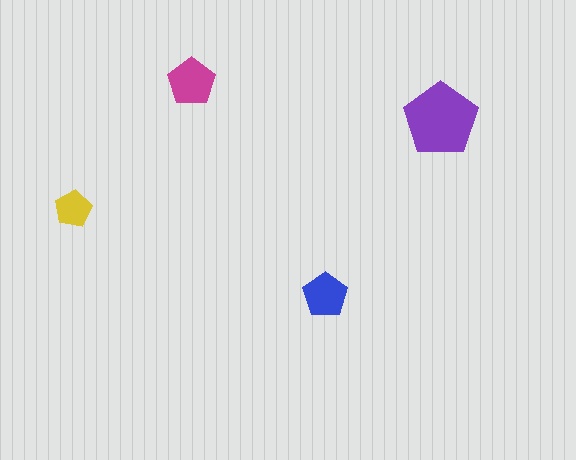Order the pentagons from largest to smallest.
the purple one, the magenta one, the blue one, the yellow one.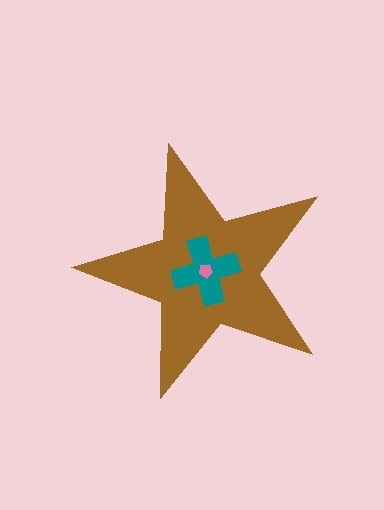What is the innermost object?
The pink pentagon.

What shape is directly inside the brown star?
The teal cross.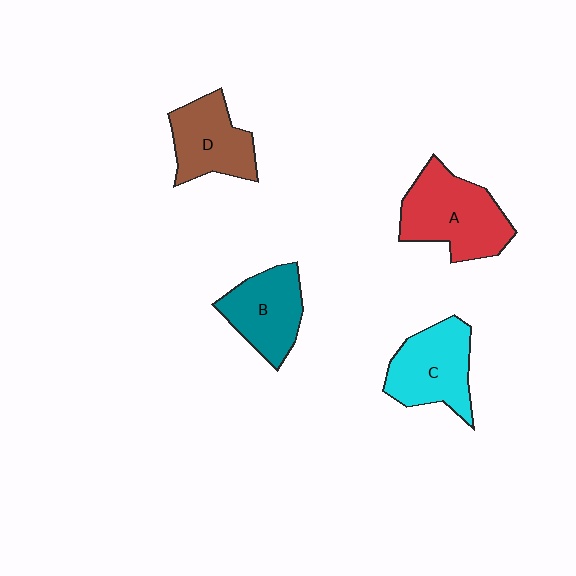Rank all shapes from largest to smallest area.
From largest to smallest: A (red), C (cyan), B (teal), D (brown).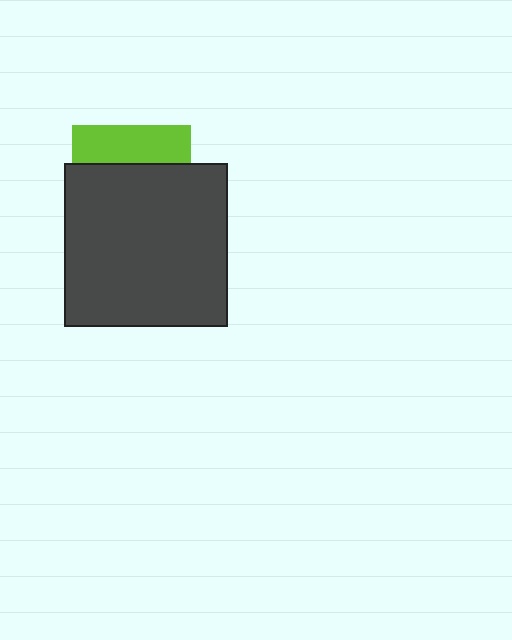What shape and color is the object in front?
The object in front is a dark gray square.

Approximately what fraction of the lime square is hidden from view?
Roughly 68% of the lime square is hidden behind the dark gray square.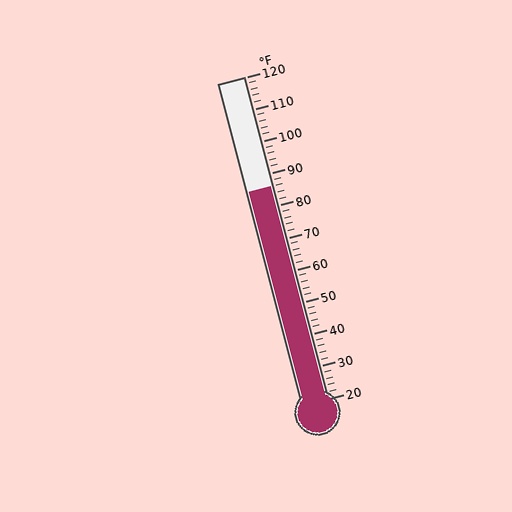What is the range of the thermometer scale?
The thermometer scale ranges from 20°F to 120°F.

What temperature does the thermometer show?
The thermometer shows approximately 86°F.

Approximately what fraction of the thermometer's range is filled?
The thermometer is filled to approximately 65% of its range.